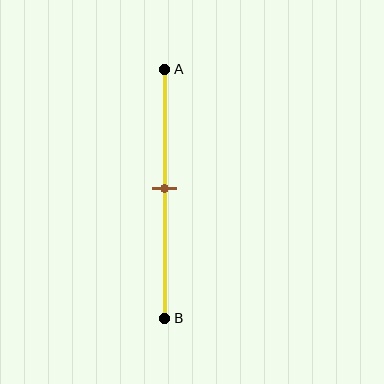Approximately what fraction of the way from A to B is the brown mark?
The brown mark is approximately 50% of the way from A to B.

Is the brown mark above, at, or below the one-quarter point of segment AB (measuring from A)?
The brown mark is below the one-quarter point of segment AB.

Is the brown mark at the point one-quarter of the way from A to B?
No, the mark is at about 50% from A, not at the 25% one-quarter point.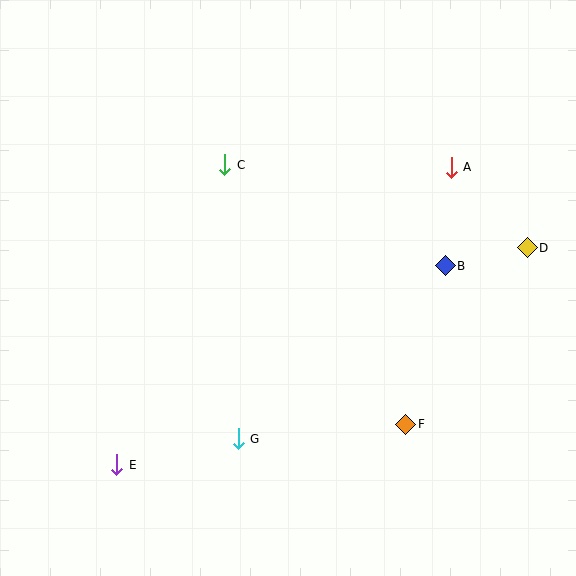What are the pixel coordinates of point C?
Point C is at (225, 165).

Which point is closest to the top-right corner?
Point A is closest to the top-right corner.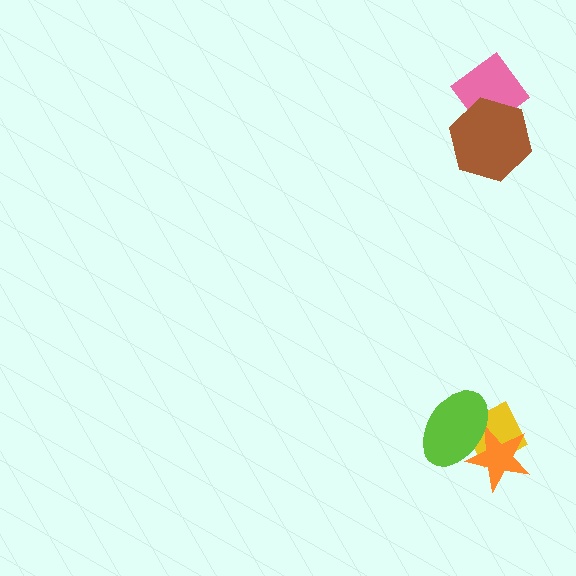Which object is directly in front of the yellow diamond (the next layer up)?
The orange star is directly in front of the yellow diamond.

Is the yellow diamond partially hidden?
Yes, it is partially covered by another shape.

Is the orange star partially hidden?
Yes, it is partially covered by another shape.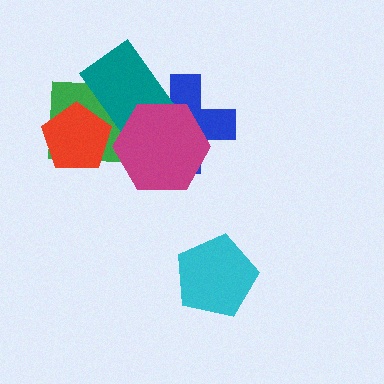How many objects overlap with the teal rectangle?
4 objects overlap with the teal rectangle.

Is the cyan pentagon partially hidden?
No, no other shape covers it.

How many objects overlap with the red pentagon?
2 objects overlap with the red pentagon.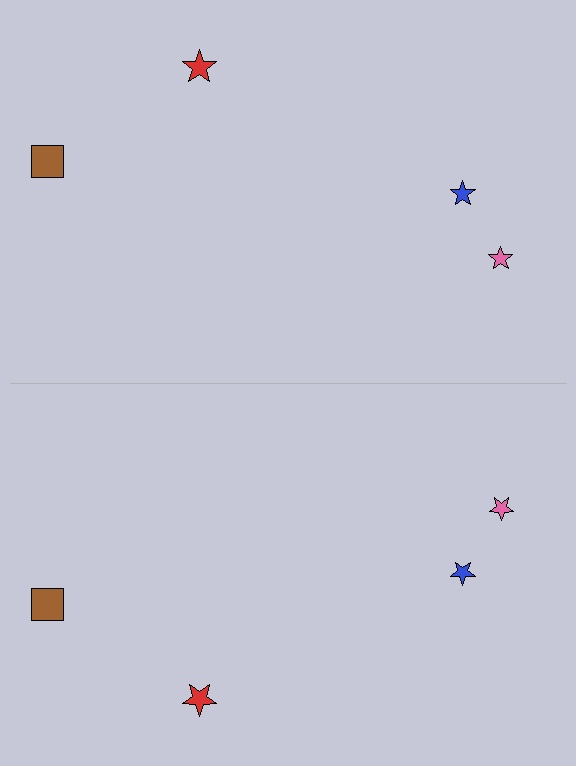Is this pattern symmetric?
Yes, this pattern has bilateral (reflection) symmetry.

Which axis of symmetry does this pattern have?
The pattern has a horizontal axis of symmetry running through the center of the image.